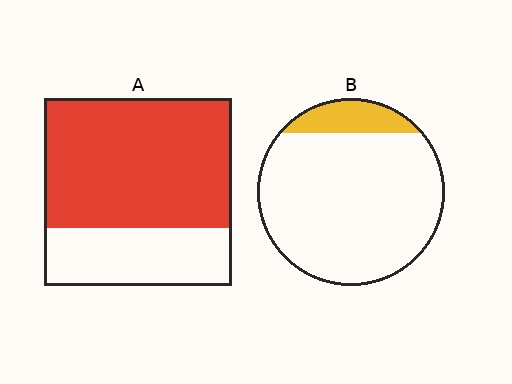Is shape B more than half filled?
No.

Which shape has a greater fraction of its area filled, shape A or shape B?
Shape A.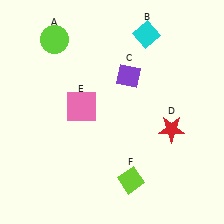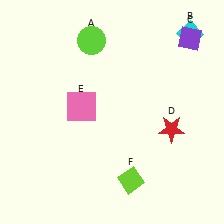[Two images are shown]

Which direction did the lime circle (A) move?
The lime circle (A) moved right.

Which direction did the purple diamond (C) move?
The purple diamond (C) moved right.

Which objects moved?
The objects that moved are: the lime circle (A), the cyan diamond (B), the purple diamond (C).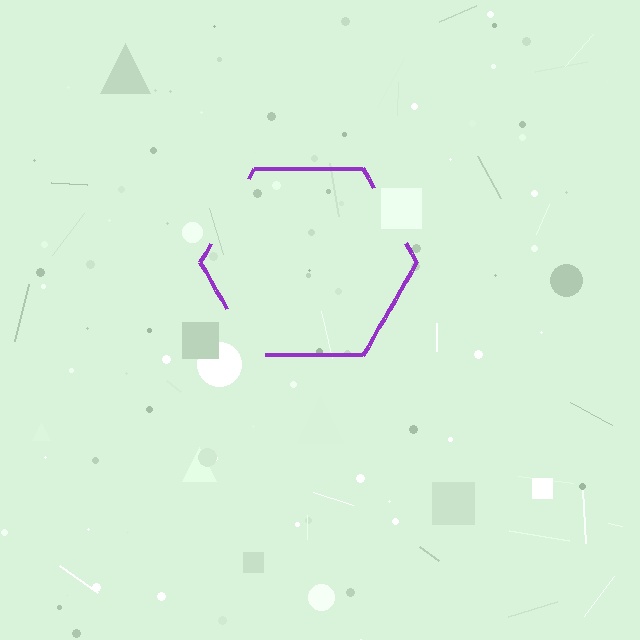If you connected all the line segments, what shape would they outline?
They would outline a hexagon.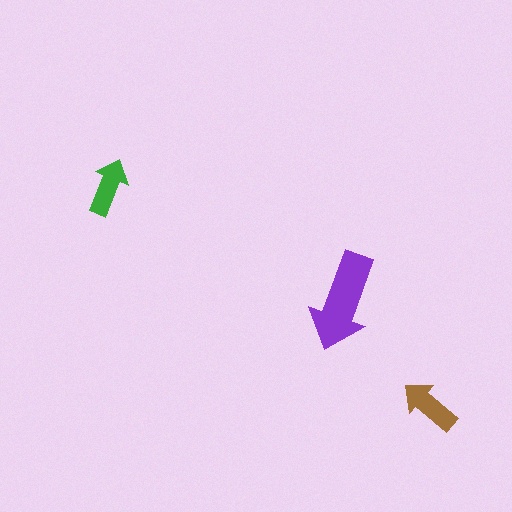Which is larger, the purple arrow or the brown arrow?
The purple one.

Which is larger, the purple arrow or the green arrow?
The purple one.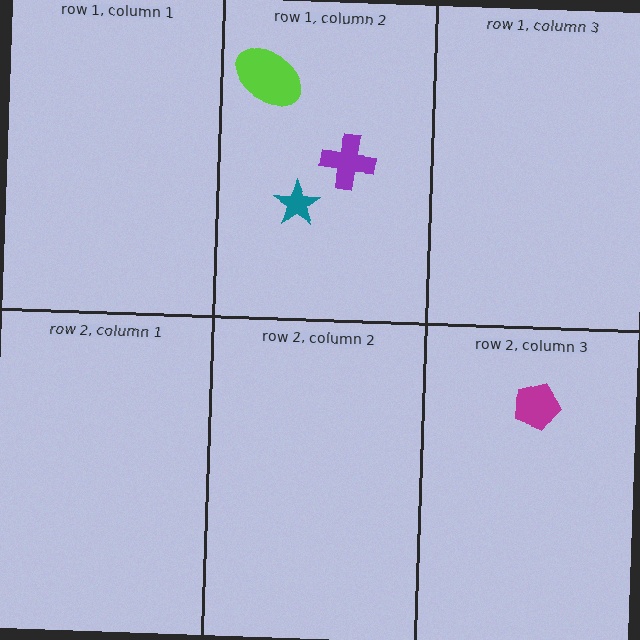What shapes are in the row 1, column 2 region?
The purple cross, the lime ellipse, the teal star.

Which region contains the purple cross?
The row 1, column 2 region.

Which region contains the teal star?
The row 1, column 2 region.